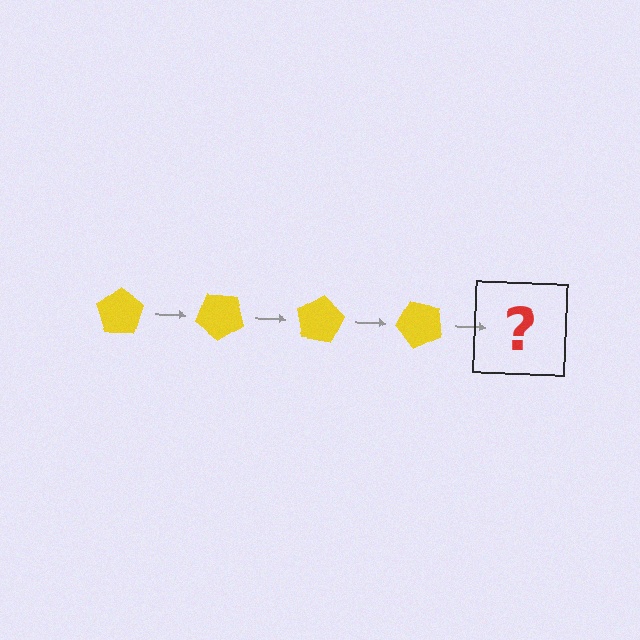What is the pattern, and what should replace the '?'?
The pattern is that the pentagon rotates 40 degrees each step. The '?' should be a yellow pentagon rotated 160 degrees.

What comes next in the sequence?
The next element should be a yellow pentagon rotated 160 degrees.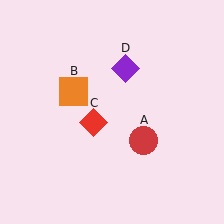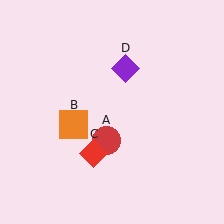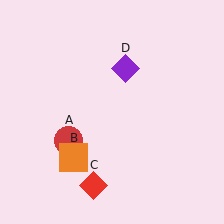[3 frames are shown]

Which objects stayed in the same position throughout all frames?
Purple diamond (object D) remained stationary.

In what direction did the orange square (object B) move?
The orange square (object B) moved down.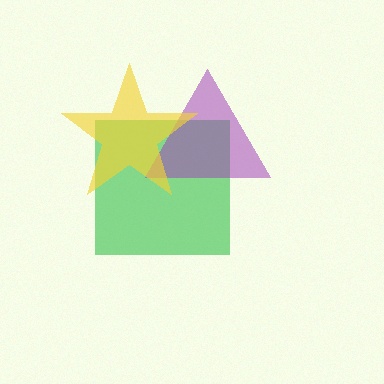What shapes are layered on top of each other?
The layered shapes are: a green square, a purple triangle, a yellow star.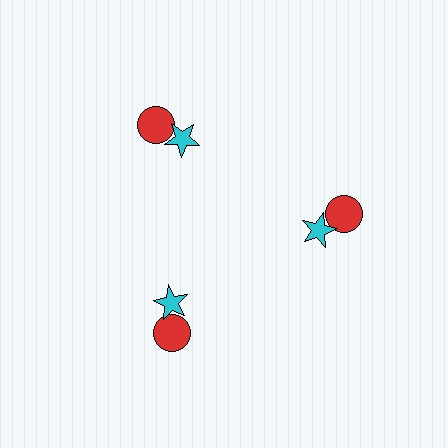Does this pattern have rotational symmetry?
Yes, this pattern has 3-fold rotational symmetry. It looks the same after rotating 120 degrees around the center.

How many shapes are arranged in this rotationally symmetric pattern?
There are 6 shapes, arranged in 3 groups of 2.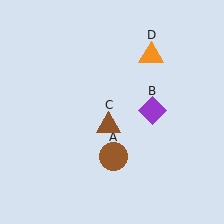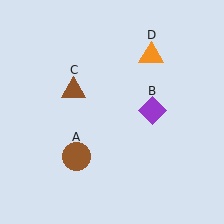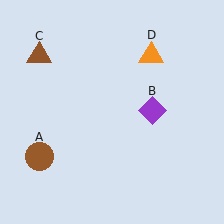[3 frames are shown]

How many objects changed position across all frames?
2 objects changed position: brown circle (object A), brown triangle (object C).